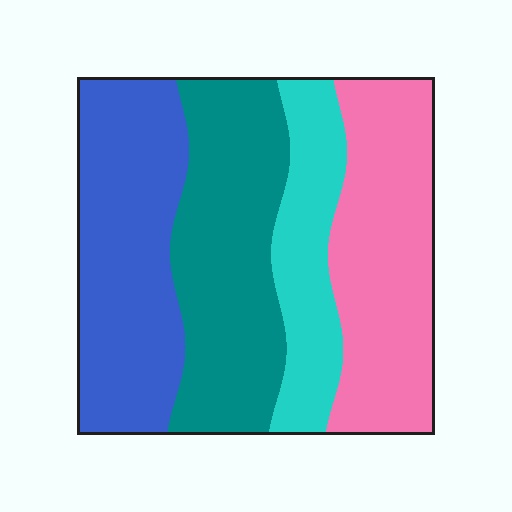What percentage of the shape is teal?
Teal covers around 30% of the shape.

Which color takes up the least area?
Cyan, at roughly 15%.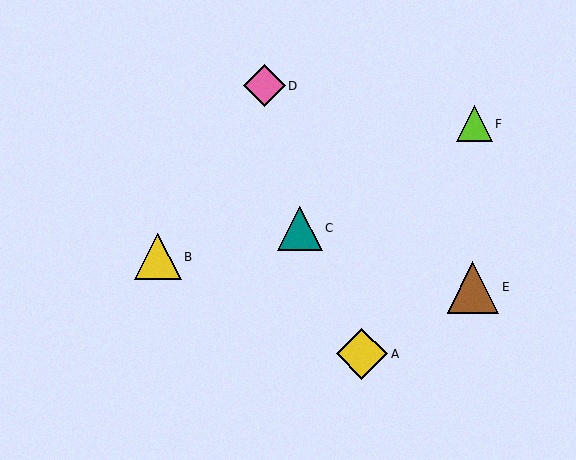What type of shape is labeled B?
Shape B is a yellow triangle.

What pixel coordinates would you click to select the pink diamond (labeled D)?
Click at (265, 86) to select the pink diamond D.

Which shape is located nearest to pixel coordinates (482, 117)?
The lime triangle (labeled F) at (475, 124) is nearest to that location.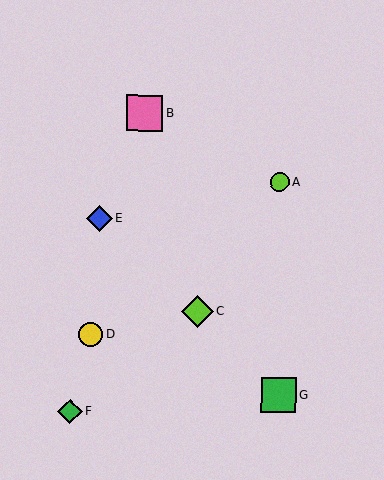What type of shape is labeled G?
Shape G is a green square.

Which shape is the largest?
The pink square (labeled B) is the largest.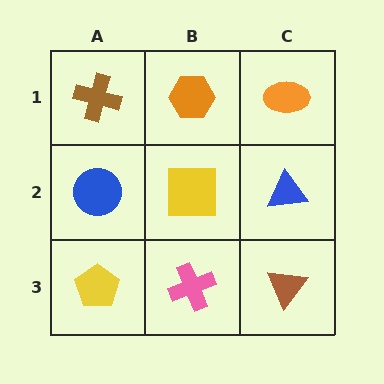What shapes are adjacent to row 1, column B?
A yellow square (row 2, column B), a brown cross (row 1, column A), an orange ellipse (row 1, column C).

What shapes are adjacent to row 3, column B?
A yellow square (row 2, column B), a yellow pentagon (row 3, column A), a brown triangle (row 3, column C).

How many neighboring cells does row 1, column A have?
2.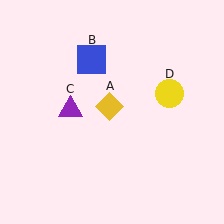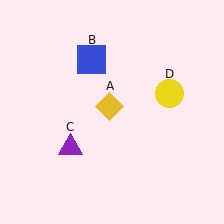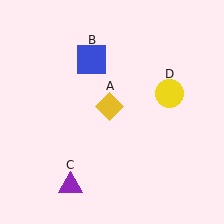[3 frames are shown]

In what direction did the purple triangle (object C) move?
The purple triangle (object C) moved down.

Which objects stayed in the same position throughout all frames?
Yellow diamond (object A) and blue square (object B) and yellow circle (object D) remained stationary.